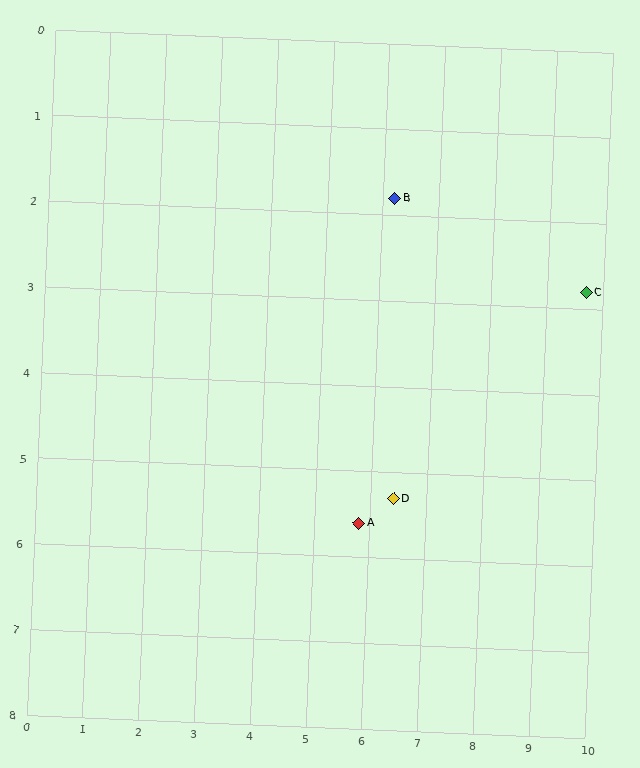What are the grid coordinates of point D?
Point D is at approximately (6.4, 5.3).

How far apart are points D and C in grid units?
Points D and C are about 4.1 grid units apart.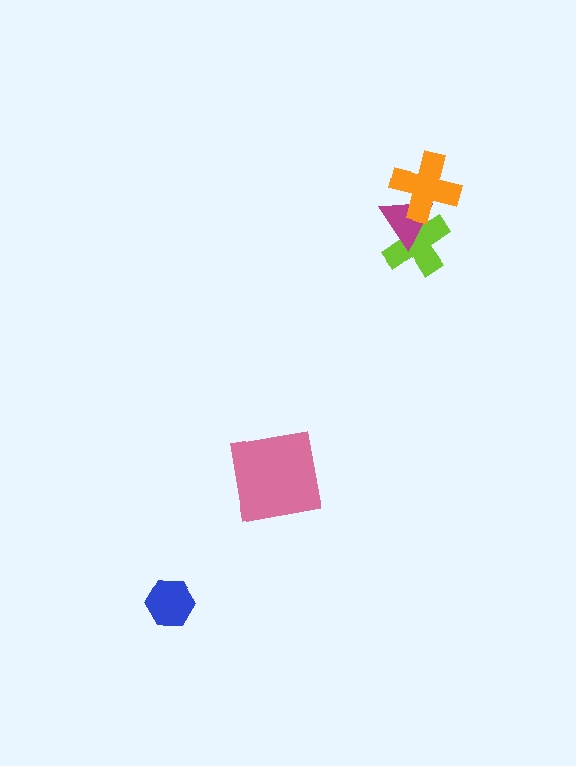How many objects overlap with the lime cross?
2 objects overlap with the lime cross.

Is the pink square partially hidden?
No, no other shape covers it.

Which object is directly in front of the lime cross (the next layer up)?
The magenta triangle is directly in front of the lime cross.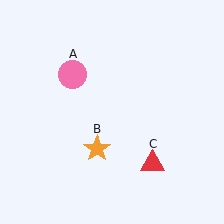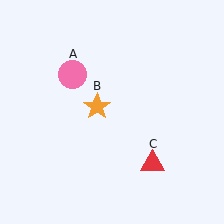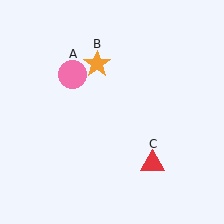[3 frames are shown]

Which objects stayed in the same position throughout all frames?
Pink circle (object A) and red triangle (object C) remained stationary.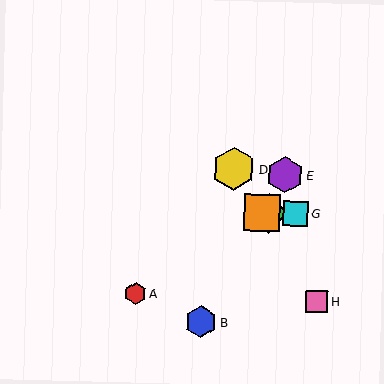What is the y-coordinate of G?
Object G is at y≈214.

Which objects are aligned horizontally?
Objects C, F, G are aligned horizontally.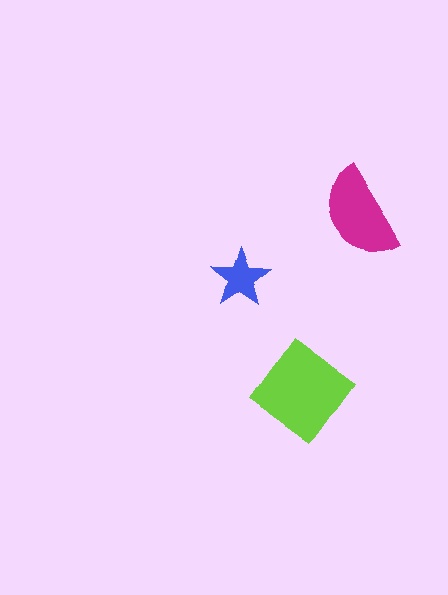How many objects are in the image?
There are 3 objects in the image.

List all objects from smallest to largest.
The blue star, the magenta semicircle, the lime diamond.